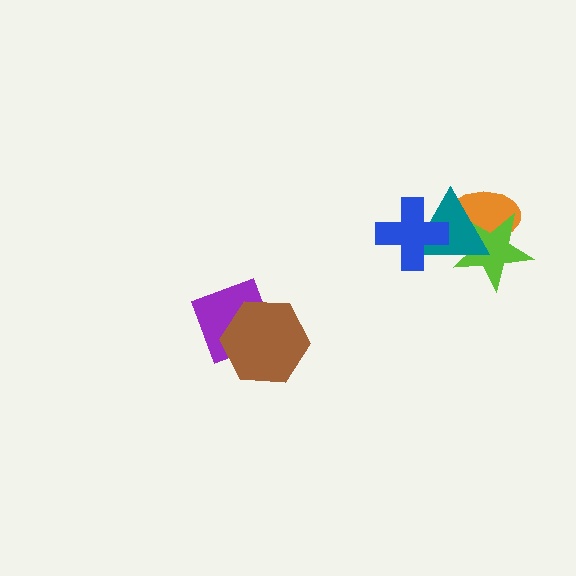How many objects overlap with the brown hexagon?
1 object overlaps with the brown hexagon.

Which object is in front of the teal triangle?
The blue cross is in front of the teal triangle.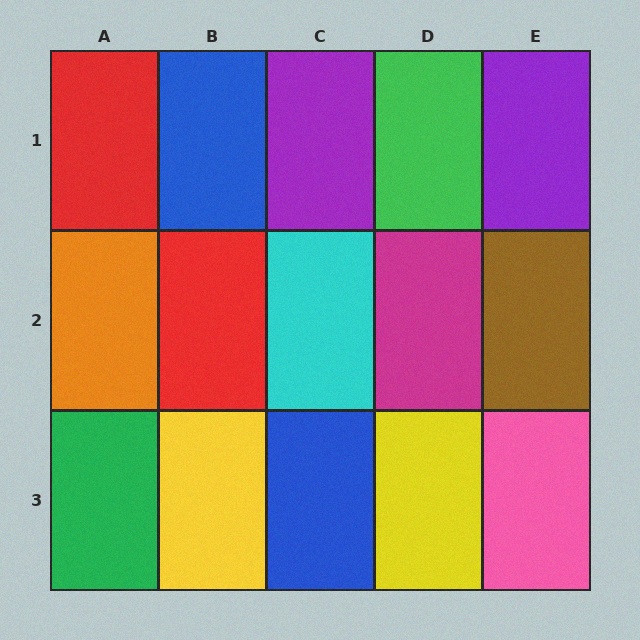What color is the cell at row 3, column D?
Yellow.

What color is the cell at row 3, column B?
Yellow.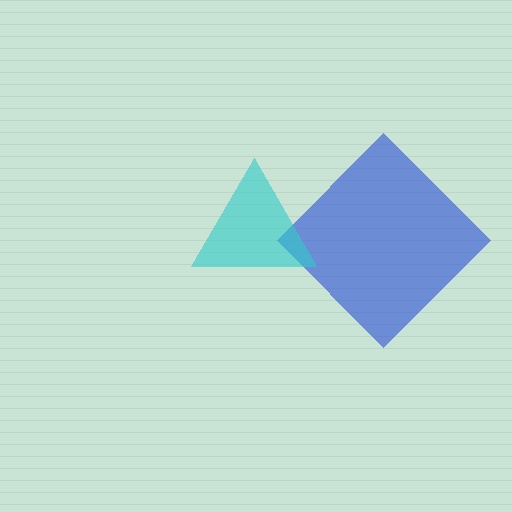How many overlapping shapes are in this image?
There are 2 overlapping shapes in the image.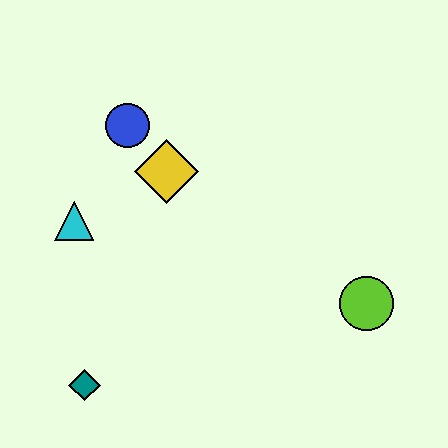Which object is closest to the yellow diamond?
The blue circle is closest to the yellow diamond.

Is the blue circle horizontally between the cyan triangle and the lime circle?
Yes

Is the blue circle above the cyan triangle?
Yes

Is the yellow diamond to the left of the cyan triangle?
No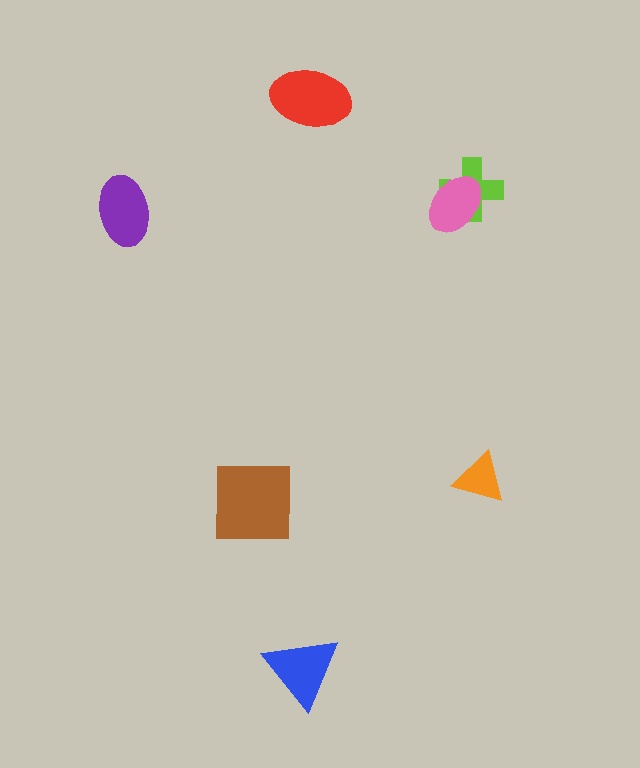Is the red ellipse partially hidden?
No, no other shape covers it.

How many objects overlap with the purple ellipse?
0 objects overlap with the purple ellipse.